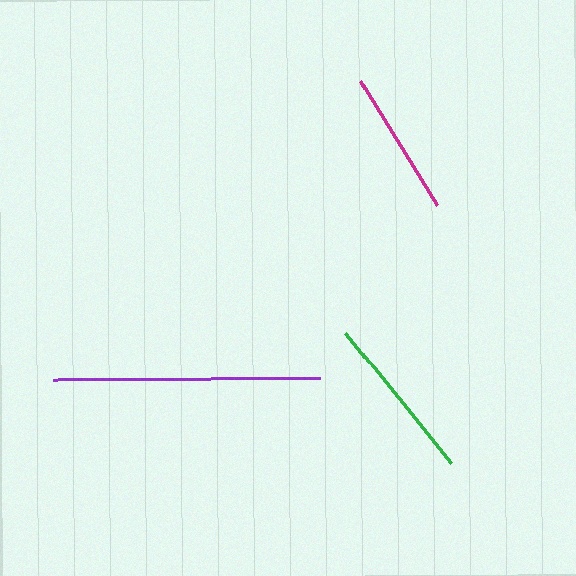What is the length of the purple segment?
The purple segment is approximately 268 pixels long.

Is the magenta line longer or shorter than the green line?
The green line is longer than the magenta line.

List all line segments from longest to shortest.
From longest to shortest: purple, green, magenta.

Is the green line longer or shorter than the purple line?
The purple line is longer than the green line.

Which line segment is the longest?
The purple line is the longest at approximately 268 pixels.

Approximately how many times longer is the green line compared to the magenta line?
The green line is approximately 1.1 times the length of the magenta line.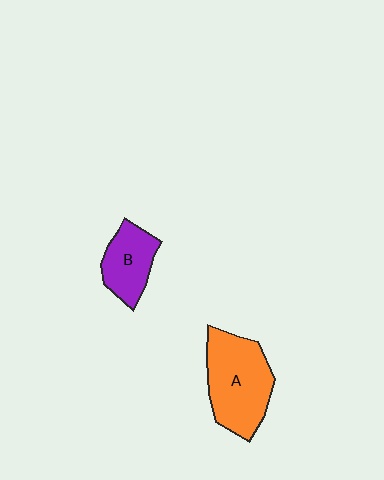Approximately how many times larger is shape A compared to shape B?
Approximately 1.7 times.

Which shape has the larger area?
Shape A (orange).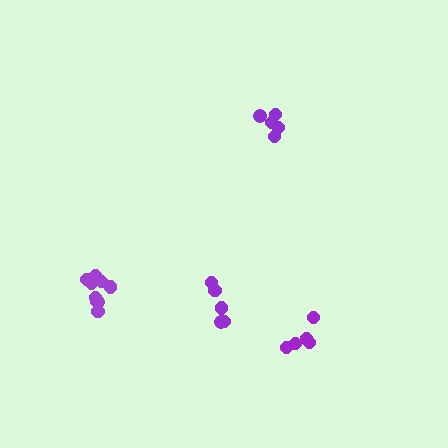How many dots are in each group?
Group 1: 5 dots, Group 2: 5 dots, Group 3: 6 dots, Group 4: 9 dots (25 total).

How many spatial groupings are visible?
There are 4 spatial groupings.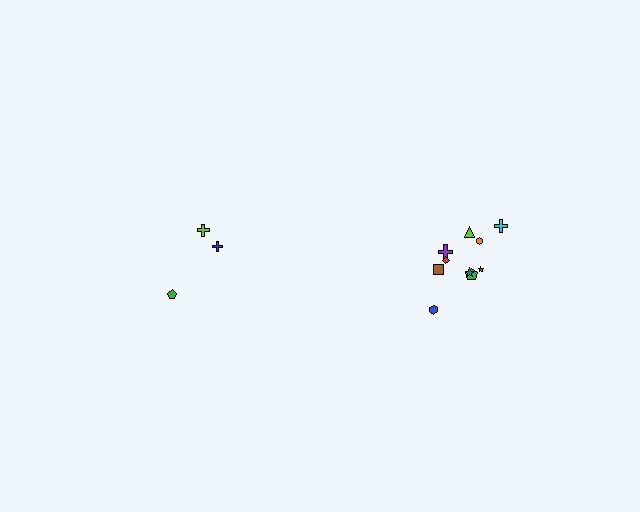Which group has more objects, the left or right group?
The right group.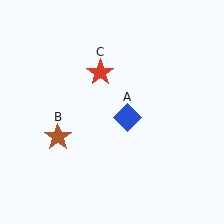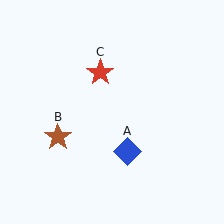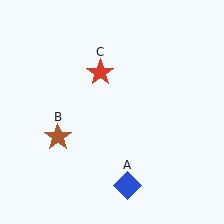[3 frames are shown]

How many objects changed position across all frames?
1 object changed position: blue diamond (object A).